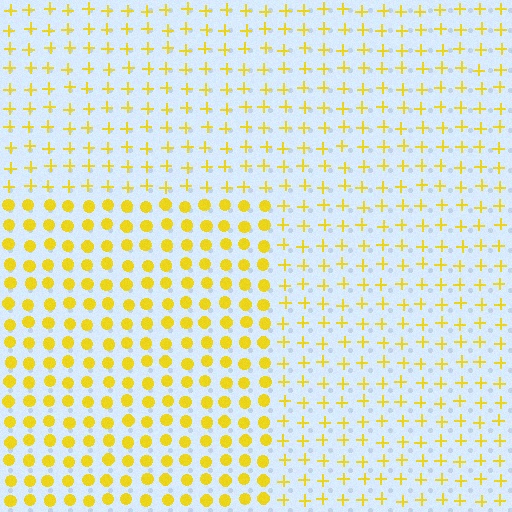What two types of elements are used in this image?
The image uses circles inside the rectangle region and plus signs outside it.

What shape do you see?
I see a rectangle.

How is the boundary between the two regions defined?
The boundary is defined by a change in element shape: circles inside vs. plus signs outside. All elements share the same color and spacing.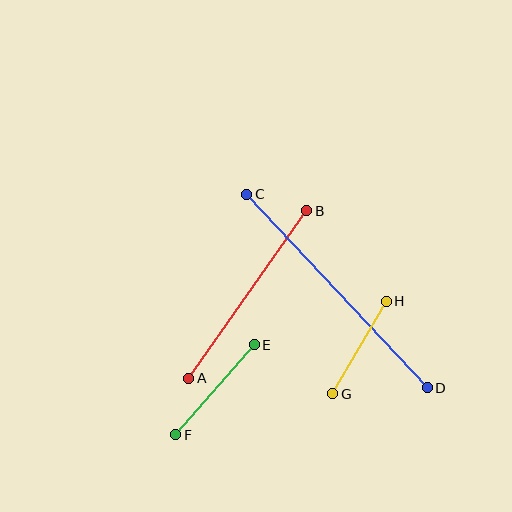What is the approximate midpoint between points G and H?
The midpoint is at approximately (360, 347) pixels.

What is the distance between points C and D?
The distance is approximately 265 pixels.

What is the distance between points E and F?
The distance is approximately 119 pixels.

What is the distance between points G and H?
The distance is approximately 107 pixels.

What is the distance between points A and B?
The distance is approximately 205 pixels.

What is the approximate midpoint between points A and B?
The midpoint is at approximately (248, 295) pixels.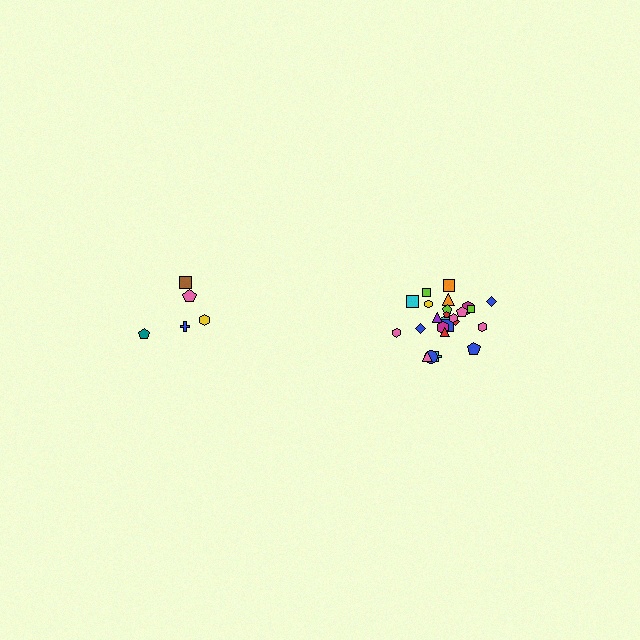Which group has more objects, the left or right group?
The right group.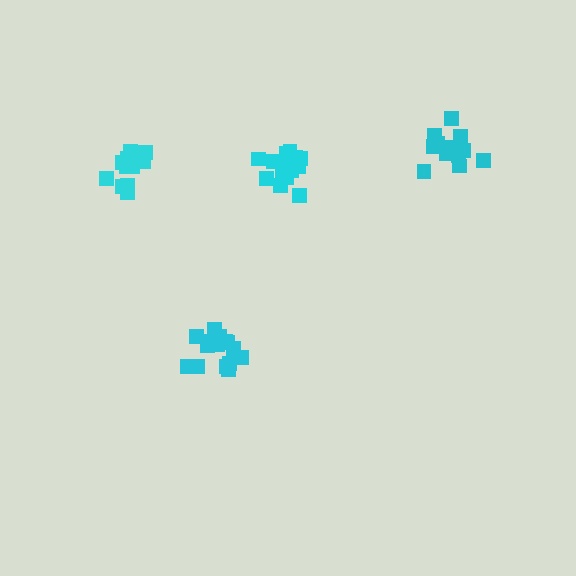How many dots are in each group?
Group 1: 15 dots, Group 2: 12 dots, Group 3: 15 dots, Group 4: 13 dots (55 total).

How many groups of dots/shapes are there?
There are 4 groups.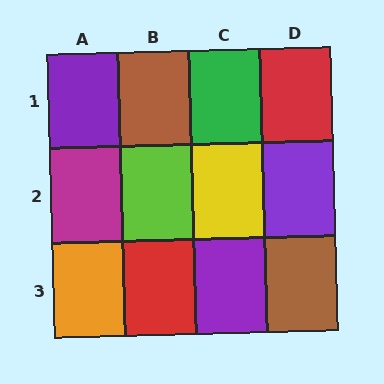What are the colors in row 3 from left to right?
Orange, red, purple, brown.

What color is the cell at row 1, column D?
Red.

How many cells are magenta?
1 cell is magenta.